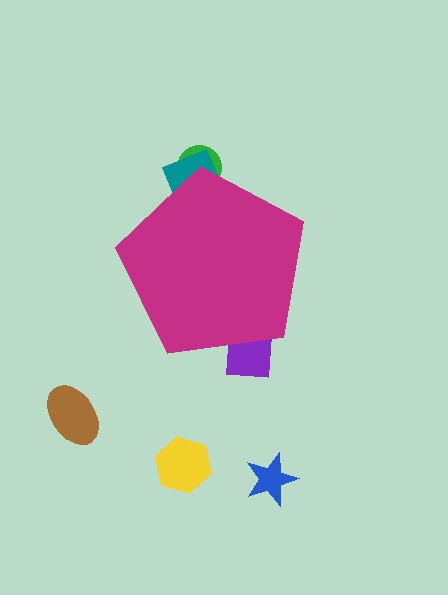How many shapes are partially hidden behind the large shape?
3 shapes are partially hidden.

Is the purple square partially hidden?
Yes, the purple square is partially hidden behind the magenta pentagon.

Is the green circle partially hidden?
Yes, the green circle is partially hidden behind the magenta pentagon.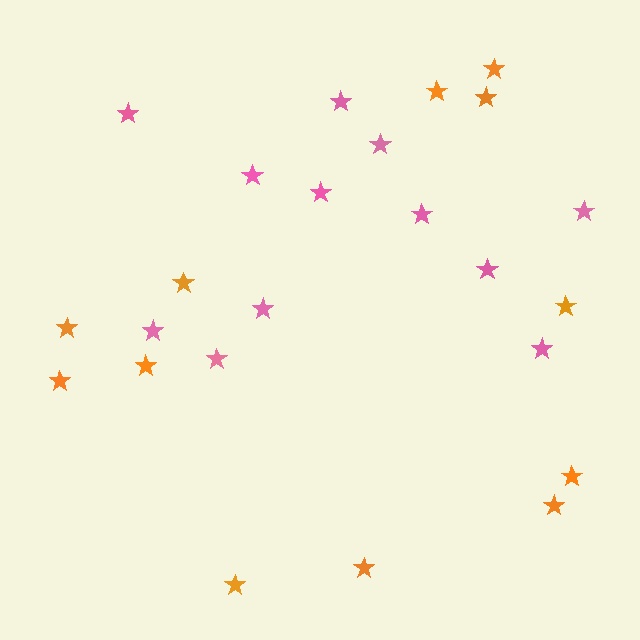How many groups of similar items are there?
There are 2 groups: one group of pink stars (12) and one group of orange stars (12).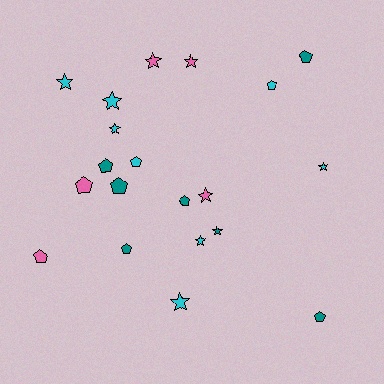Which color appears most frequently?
Cyan, with 8 objects.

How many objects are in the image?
There are 20 objects.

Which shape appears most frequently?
Star, with 10 objects.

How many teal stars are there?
There is 1 teal star.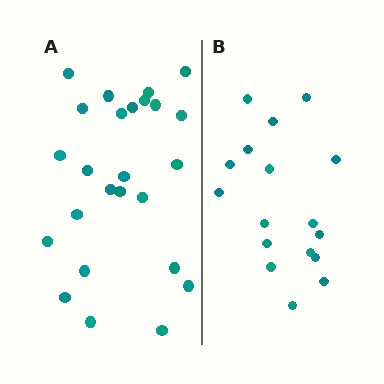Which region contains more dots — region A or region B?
Region A (the left region) has more dots.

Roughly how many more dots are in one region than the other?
Region A has roughly 8 or so more dots than region B.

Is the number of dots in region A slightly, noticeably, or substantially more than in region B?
Region A has substantially more. The ratio is roughly 1.5 to 1.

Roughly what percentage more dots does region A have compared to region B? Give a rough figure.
About 45% more.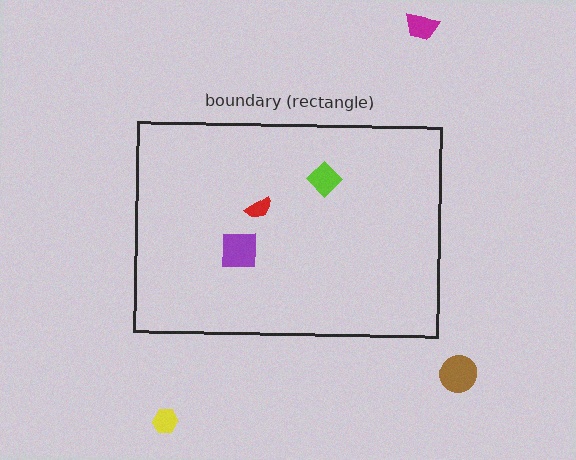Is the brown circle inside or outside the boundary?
Outside.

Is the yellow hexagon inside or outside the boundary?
Outside.